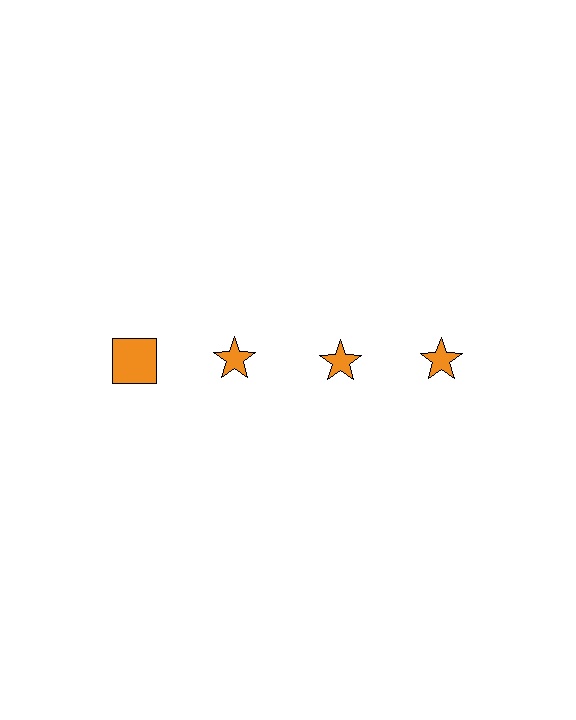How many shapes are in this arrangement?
There are 4 shapes arranged in a grid pattern.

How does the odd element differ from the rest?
It has a different shape: square instead of star.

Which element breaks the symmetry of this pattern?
The orange square in the top row, leftmost column breaks the symmetry. All other shapes are orange stars.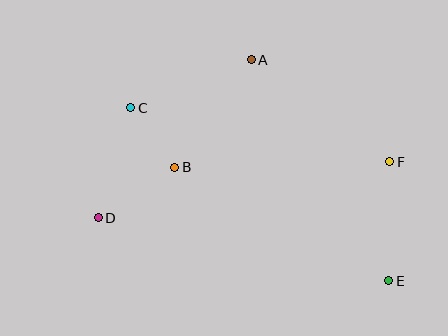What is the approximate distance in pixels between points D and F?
The distance between D and F is approximately 297 pixels.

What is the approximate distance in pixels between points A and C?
The distance between A and C is approximately 130 pixels.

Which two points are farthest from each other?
Points C and E are farthest from each other.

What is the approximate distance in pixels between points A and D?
The distance between A and D is approximately 220 pixels.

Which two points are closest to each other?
Points B and C are closest to each other.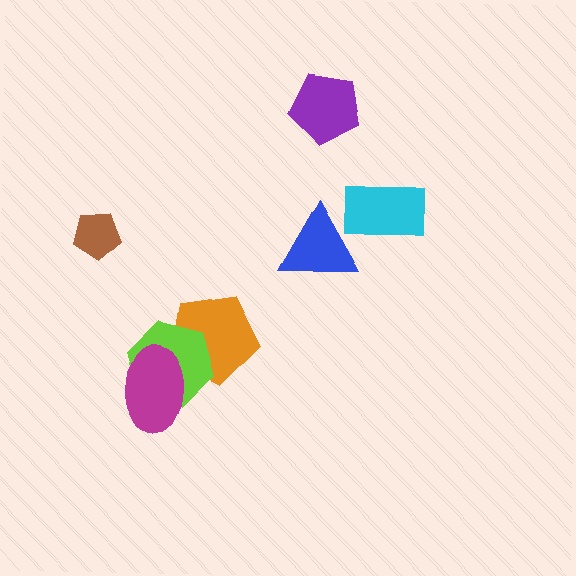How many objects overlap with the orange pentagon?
2 objects overlap with the orange pentagon.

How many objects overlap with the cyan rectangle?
1 object overlaps with the cyan rectangle.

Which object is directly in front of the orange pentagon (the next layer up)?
The lime hexagon is directly in front of the orange pentagon.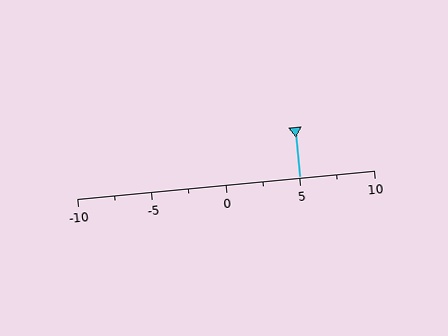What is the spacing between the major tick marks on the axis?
The major ticks are spaced 5 apart.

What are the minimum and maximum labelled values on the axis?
The axis runs from -10 to 10.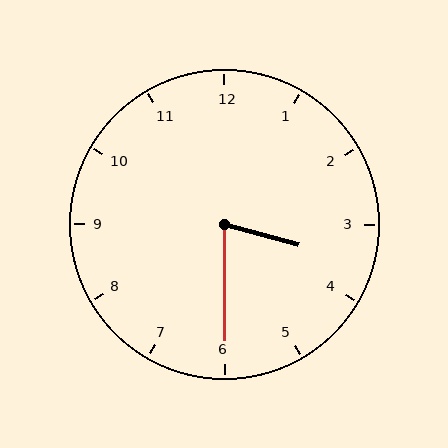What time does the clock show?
3:30.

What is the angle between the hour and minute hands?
Approximately 75 degrees.